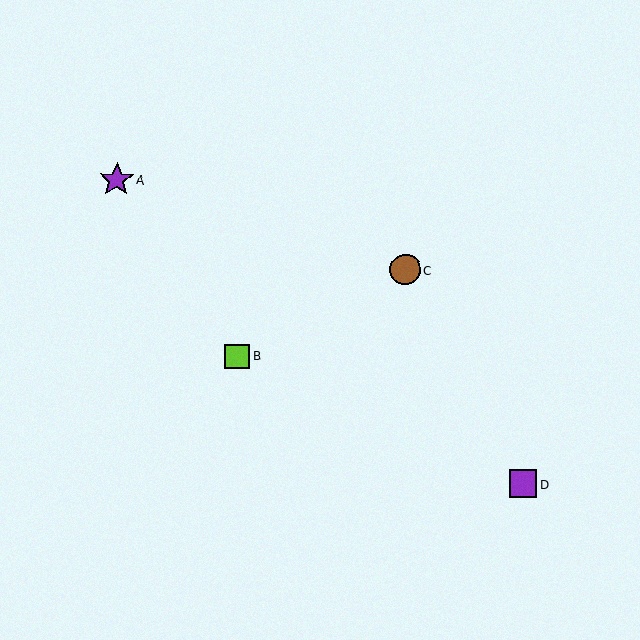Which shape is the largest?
The purple star (labeled A) is the largest.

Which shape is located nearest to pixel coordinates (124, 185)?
The purple star (labeled A) at (116, 180) is nearest to that location.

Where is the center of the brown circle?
The center of the brown circle is at (405, 270).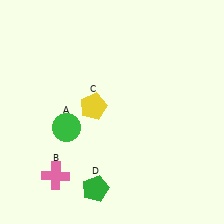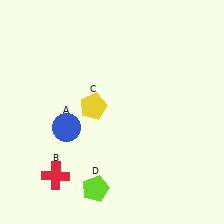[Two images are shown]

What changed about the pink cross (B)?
In Image 1, B is pink. In Image 2, it changed to red.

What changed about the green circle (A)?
In Image 1, A is green. In Image 2, it changed to blue.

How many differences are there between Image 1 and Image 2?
There are 3 differences between the two images.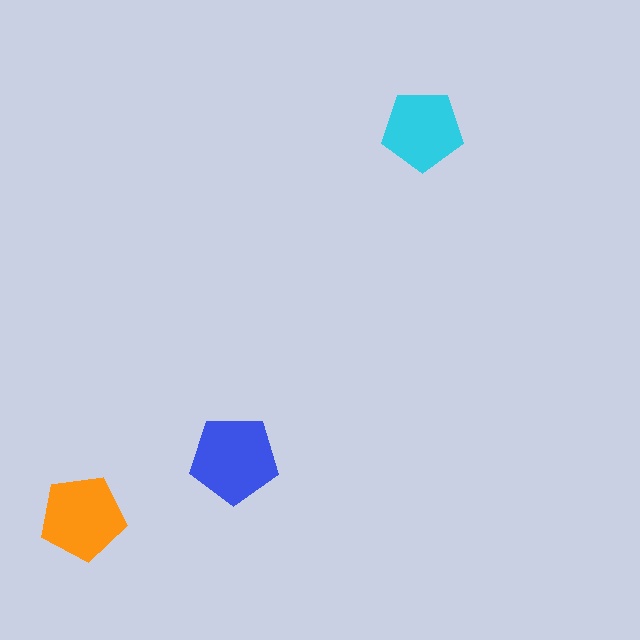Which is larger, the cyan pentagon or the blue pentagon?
The blue one.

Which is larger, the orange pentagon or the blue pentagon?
The blue one.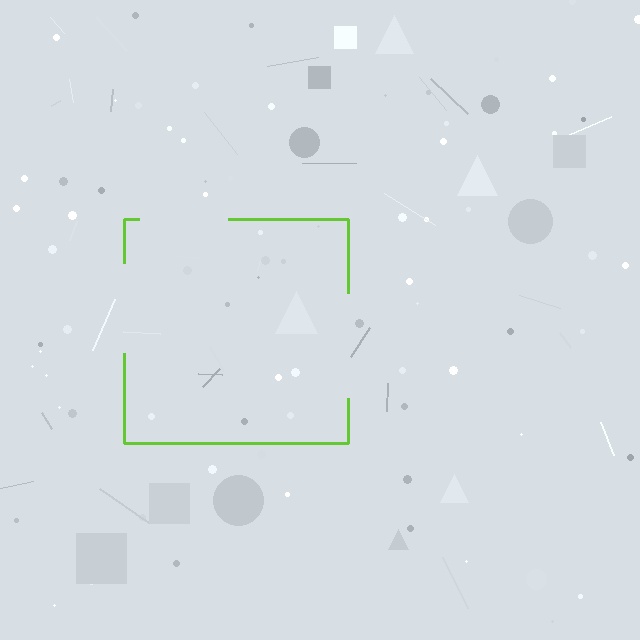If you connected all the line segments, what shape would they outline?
They would outline a square.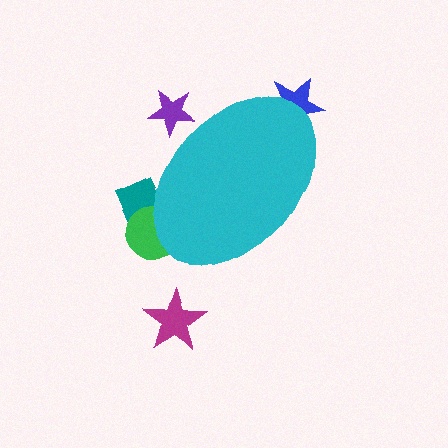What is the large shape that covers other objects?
A cyan ellipse.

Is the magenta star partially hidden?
No, the magenta star is fully visible.